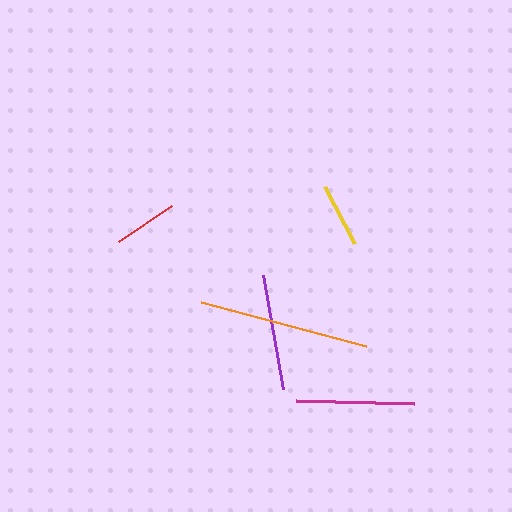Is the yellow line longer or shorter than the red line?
The yellow line is longer than the red line.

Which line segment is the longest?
The orange line is the longest at approximately 171 pixels.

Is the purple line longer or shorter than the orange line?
The orange line is longer than the purple line.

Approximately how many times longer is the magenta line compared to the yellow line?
The magenta line is approximately 1.8 times the length of the yellow line.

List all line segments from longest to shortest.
From longest to shortest: orange, magenta, purple, yellow, red.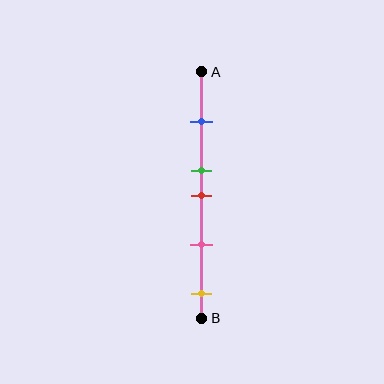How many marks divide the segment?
There are 5 marks dividing the segment.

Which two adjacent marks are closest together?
The green and red marks are the closest adjacent pair.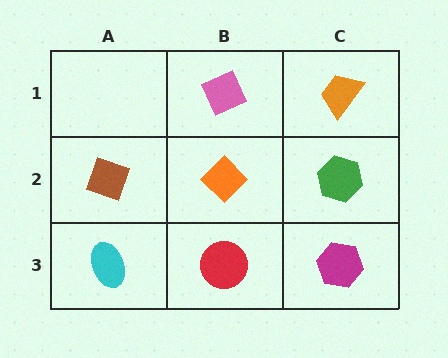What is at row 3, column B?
A red circle.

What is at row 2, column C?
A green hexagon.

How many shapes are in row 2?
3 shapes.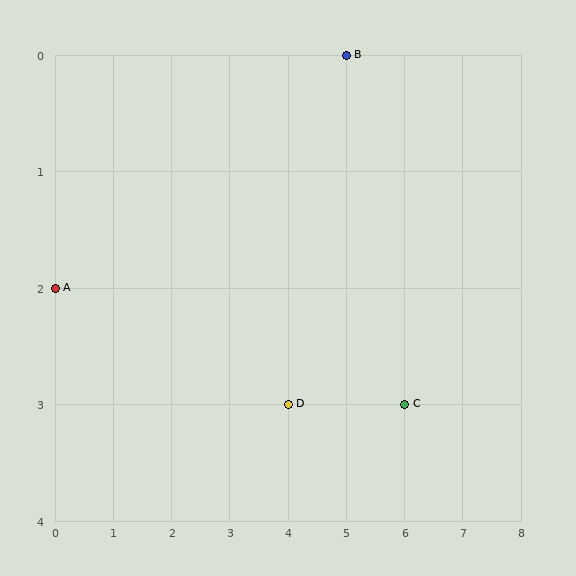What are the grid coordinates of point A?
Point A is at grid coordinates (0, 2).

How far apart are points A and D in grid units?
Points A and D are 4 columns and 1 row apart (about 4.1 grid units diagonally).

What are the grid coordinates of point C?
Point C is at grid coordinates (6, 3).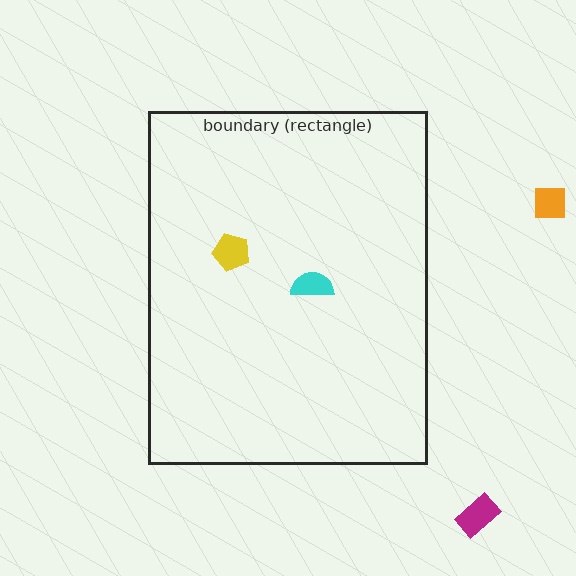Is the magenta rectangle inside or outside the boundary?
Outside.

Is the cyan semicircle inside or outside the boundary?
Inside.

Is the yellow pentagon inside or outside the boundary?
Inside.